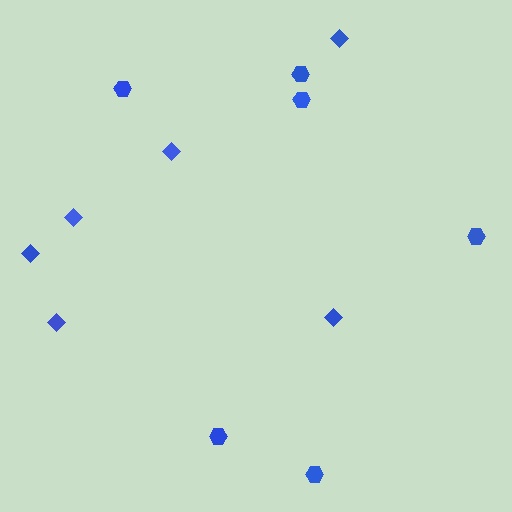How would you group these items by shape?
There are 2 groups: one group of hexagons (6) and one group of diamonds (6).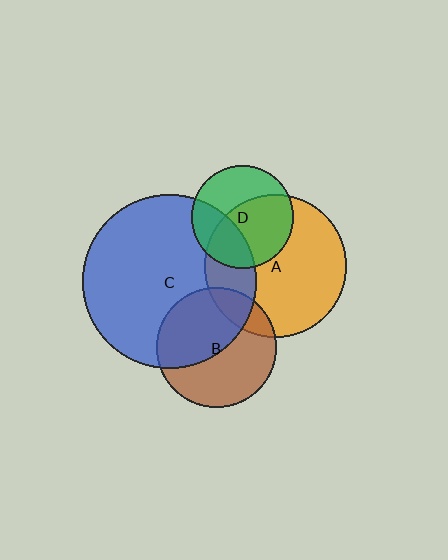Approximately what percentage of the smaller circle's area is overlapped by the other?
Approximately 55%.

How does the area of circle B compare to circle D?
Approximately 1.4 times.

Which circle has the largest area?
Circle C (blue).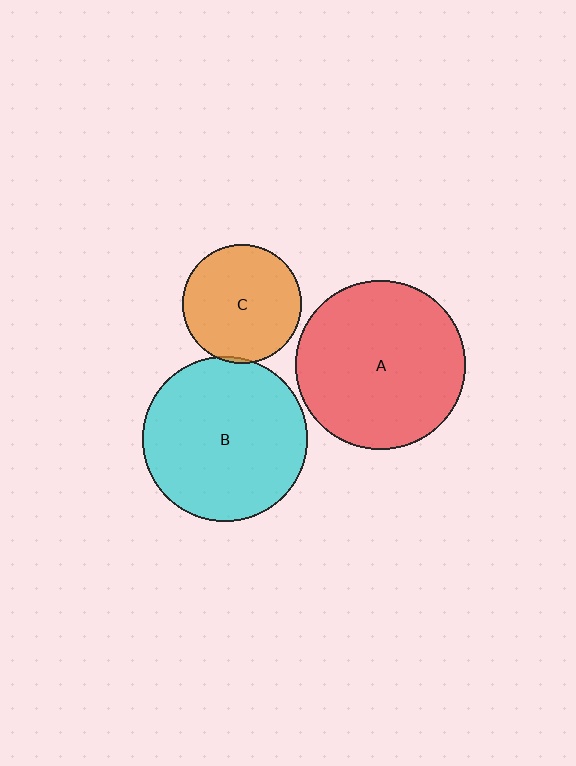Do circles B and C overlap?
Yes.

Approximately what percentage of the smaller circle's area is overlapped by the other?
Approximately 5%.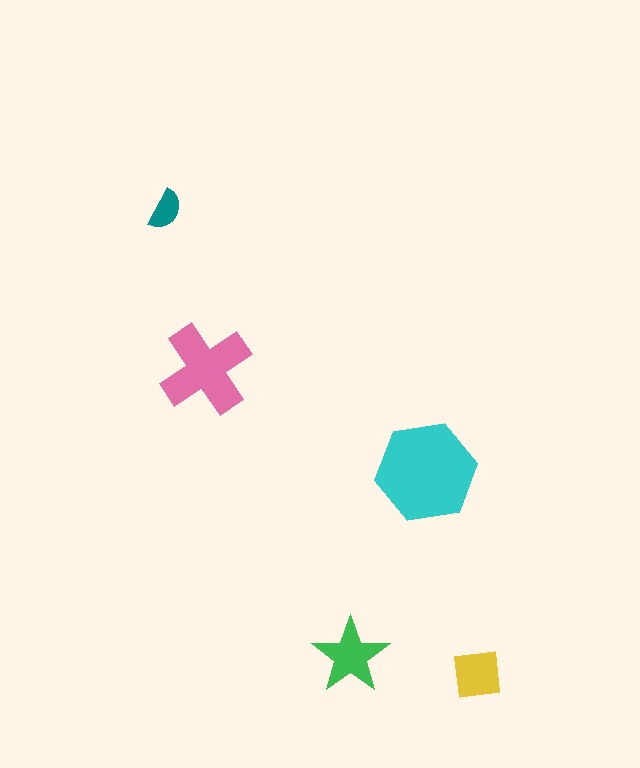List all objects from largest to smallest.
The cyan hexagon, the pink cross, the green star, the yellow square, the teal semicircle.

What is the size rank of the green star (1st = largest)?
3rd.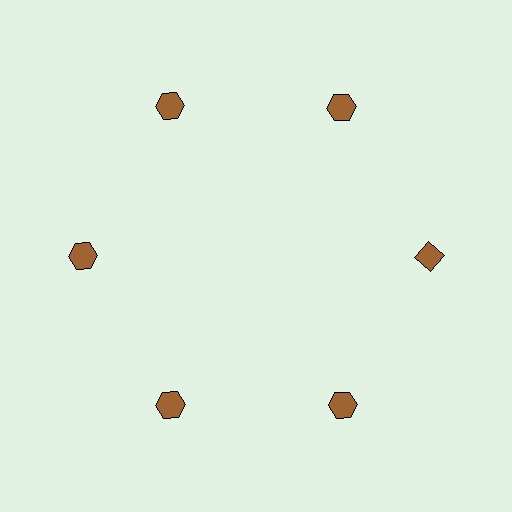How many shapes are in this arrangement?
There are 6 shapes arranged in a ring pattern.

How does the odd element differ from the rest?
It has a different shape: diamond instead of hexagon.